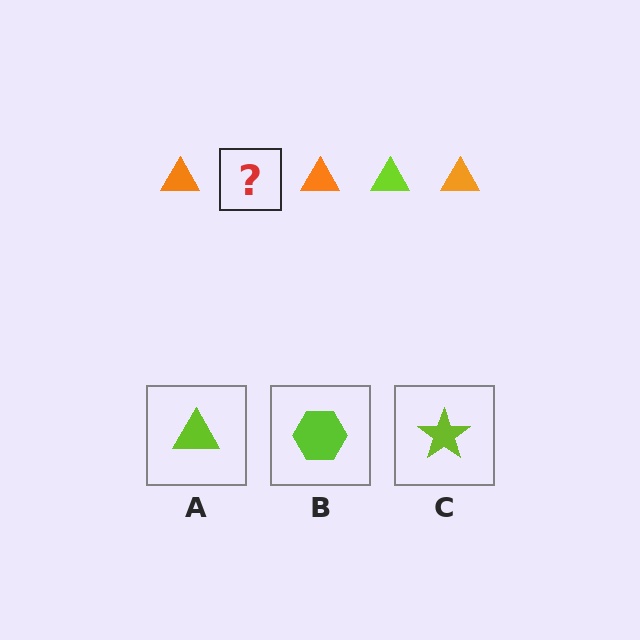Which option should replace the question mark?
Option A.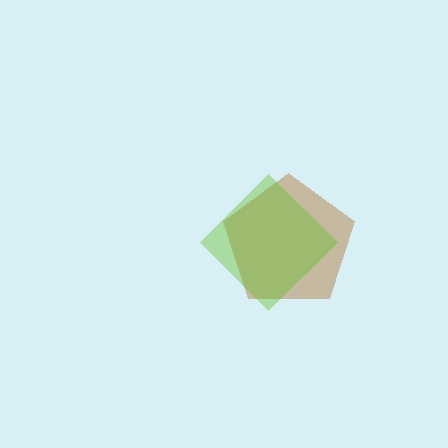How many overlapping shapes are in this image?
There are 2 overlapping shapes in the image.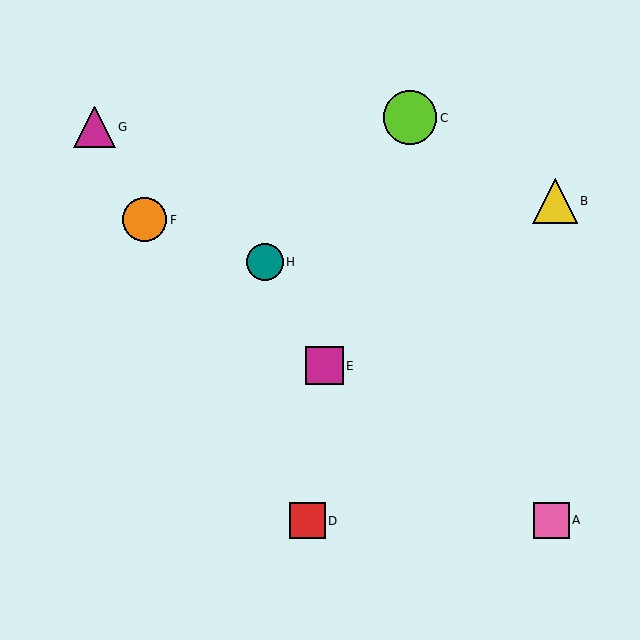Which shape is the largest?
The lime circle (labeled C) is the largest.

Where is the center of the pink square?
The center of the pink square is at (551, 520).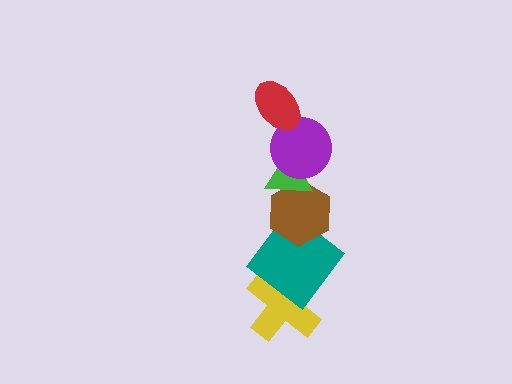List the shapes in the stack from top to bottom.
From top to bottom: the red ellipse, the purple circle, the green triangle, the brown hexagon, the teal diamond, the yellow cross.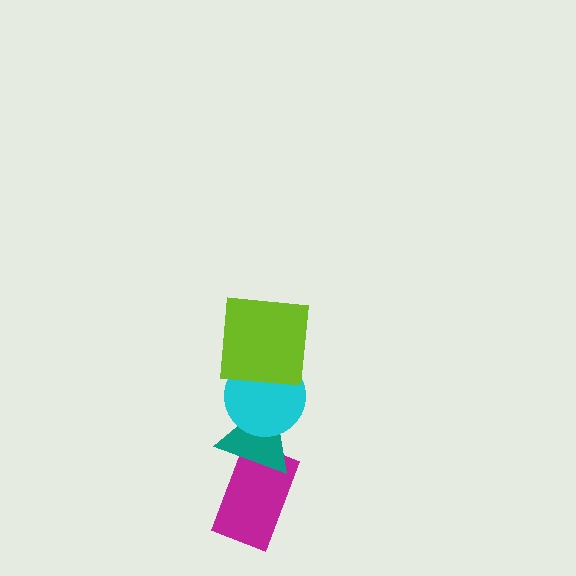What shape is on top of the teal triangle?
The cyan circle is on top of the teal triangle.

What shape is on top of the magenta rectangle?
The teal triangle is on top of the magenta rectangle.